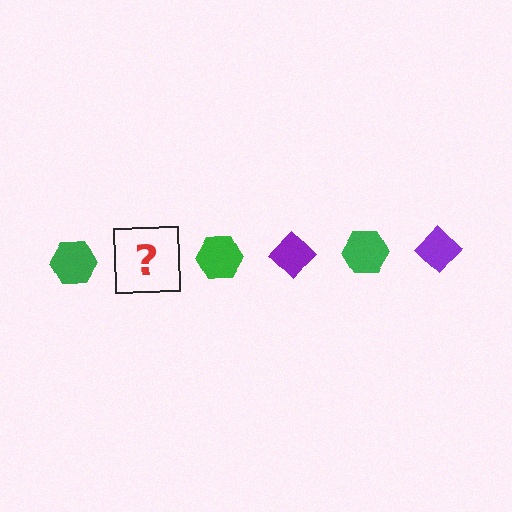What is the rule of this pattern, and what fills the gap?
The rule is that the pattern alternates between green hexagon and purple diamond. The gap should be filled with a purple diamond.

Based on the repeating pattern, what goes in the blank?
The blank should be a purple diamond.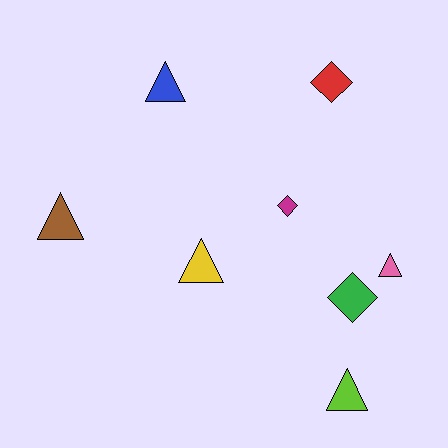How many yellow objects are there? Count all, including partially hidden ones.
There is 1 yellow object.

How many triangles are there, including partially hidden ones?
There are 5 triangles.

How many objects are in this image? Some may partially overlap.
There are 8 objects.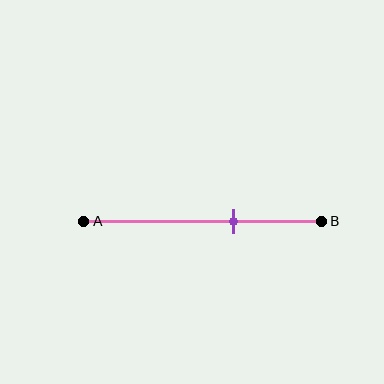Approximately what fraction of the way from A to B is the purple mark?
The purple mark is approximately 65% of the way from A to B.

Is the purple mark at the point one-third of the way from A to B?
No, the mark is at about 65% from A, not at the 33% one-third point.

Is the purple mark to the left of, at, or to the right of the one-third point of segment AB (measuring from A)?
The purple mark is to the right of the one-third point of segment AB.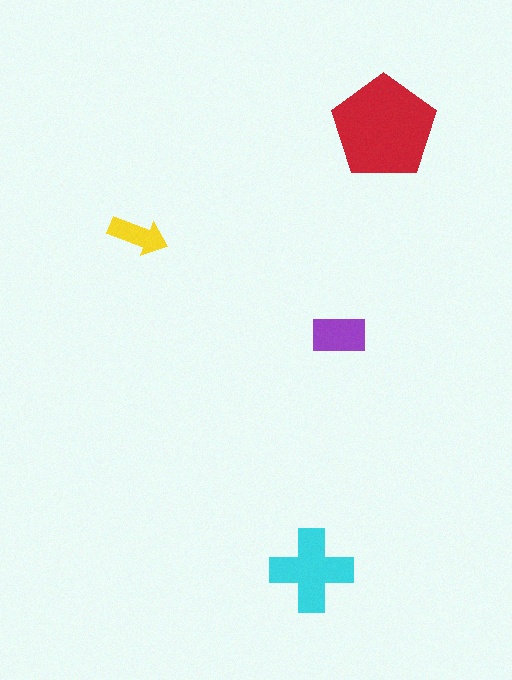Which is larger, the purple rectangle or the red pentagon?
The red pentagon.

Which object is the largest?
The red pentagon.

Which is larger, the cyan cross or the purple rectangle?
The cyan cross.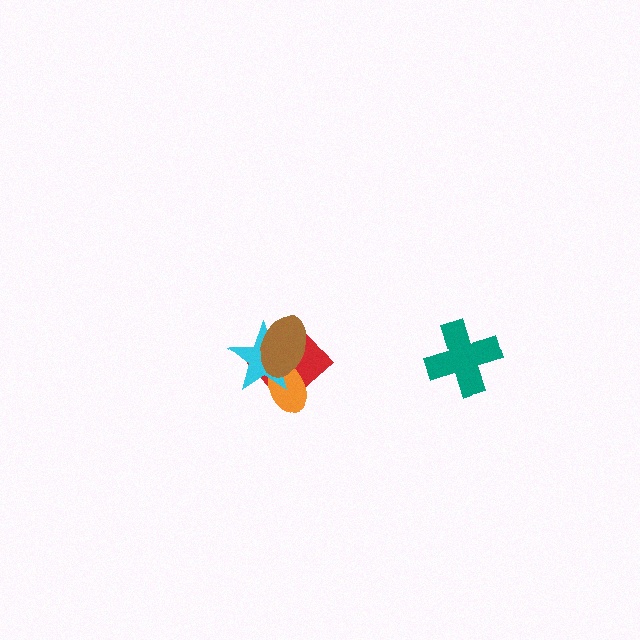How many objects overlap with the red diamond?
3 objects overlap with the red diamond.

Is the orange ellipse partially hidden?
Yes, it is partially covered by another shape.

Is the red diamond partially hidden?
Yes, it is partially covered by another shape.